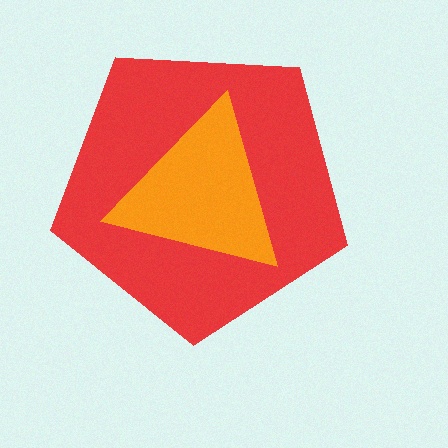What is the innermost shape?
The orange triangle.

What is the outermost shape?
The red pentagon.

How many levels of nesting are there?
2.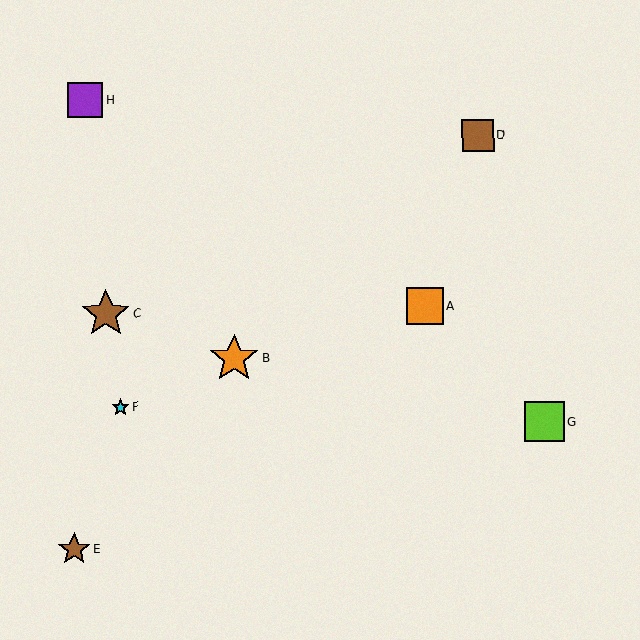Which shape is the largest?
The brown star (labeled C) is the largest.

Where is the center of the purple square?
The center of the purple square is at (86, 99).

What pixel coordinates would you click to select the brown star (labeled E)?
Click at (74, 549) to select the brown star E.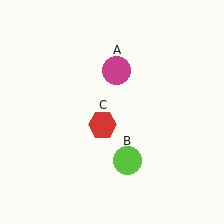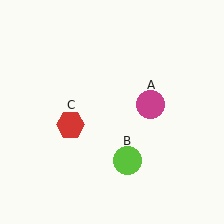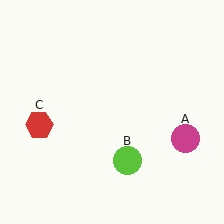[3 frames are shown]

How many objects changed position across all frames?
2 objects changed position: magenta circle (object A), red hexagon (object C).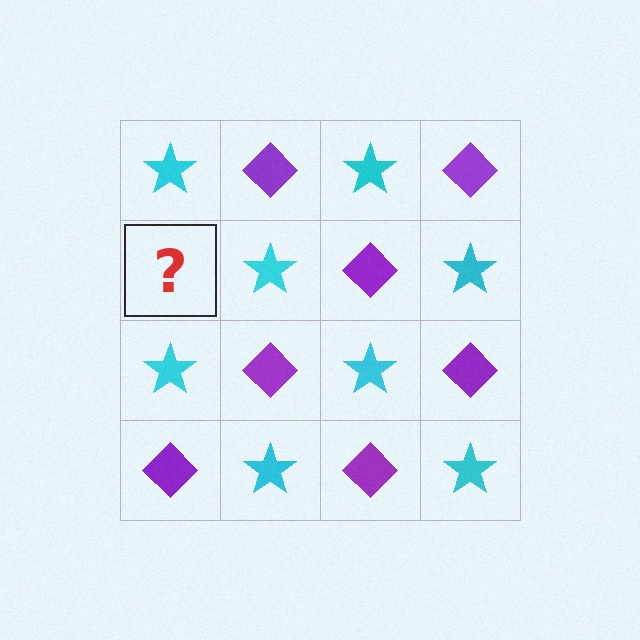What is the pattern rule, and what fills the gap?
The rule is that it alternates cyan star and purple diamond in a checkerboard pattern. The gap should be filled with a purple diamond.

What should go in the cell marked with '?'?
The missing cell should contain a purple diamond.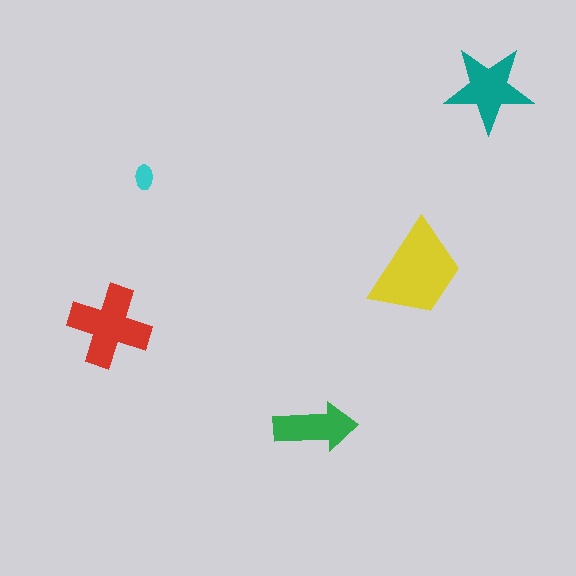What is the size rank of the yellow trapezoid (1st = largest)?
1st.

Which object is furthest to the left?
The red cross is leftmost.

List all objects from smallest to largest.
The cyan ellipse, the green arrow, the teal star, the red cross, the yellow trapezoid.